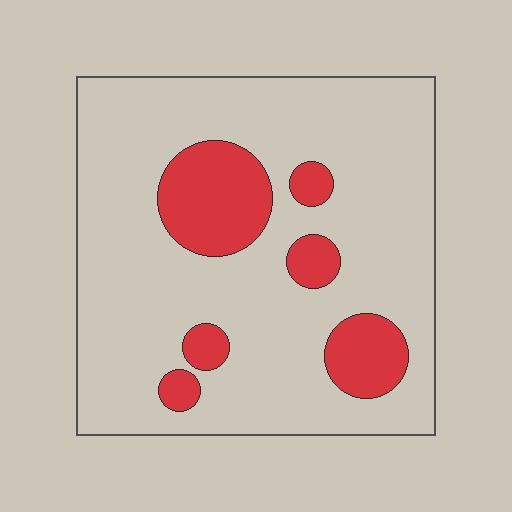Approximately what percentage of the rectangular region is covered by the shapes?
Approximately 20%.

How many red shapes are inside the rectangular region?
6.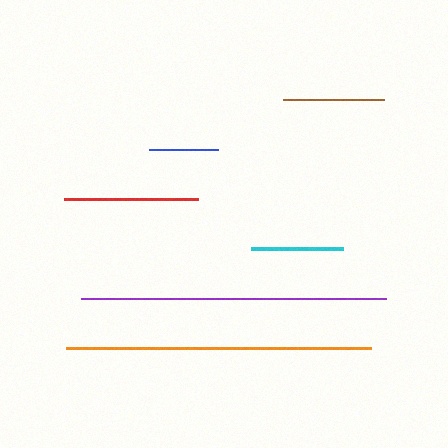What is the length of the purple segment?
The purple segment is approximately 305 pixels long.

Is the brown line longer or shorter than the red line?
The red line is longer than the brown line.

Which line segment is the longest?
The purple line is the longest at approximately 305 pixels.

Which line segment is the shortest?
The blue line is the shortest at approximately 69 pixels.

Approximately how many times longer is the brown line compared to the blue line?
The brown line is approximately 1.5 times the length of the blue line.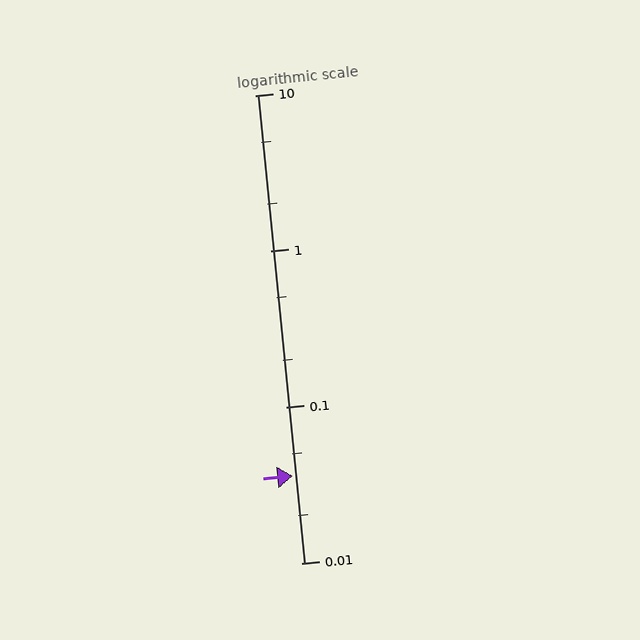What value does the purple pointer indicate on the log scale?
The pointer indicates approximately 0.036.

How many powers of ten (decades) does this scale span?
The scale spans 3 decades, from 0.01 to 10.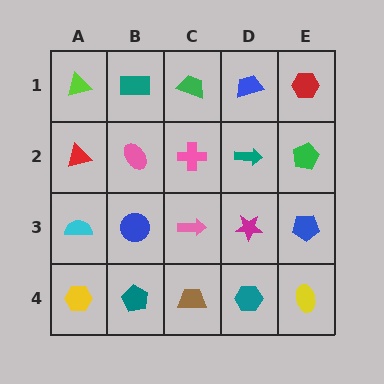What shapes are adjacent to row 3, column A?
A red triangle (row 2, column A), a yellow hexagon (row 4, column A), a blue circle (row 3, column B).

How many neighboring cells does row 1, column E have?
2.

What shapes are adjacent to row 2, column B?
A teal rectangle (row 1, column B), a blue circle (row 3, column B), a red triangle (row 2, column A), a pink cross (row 2, column C).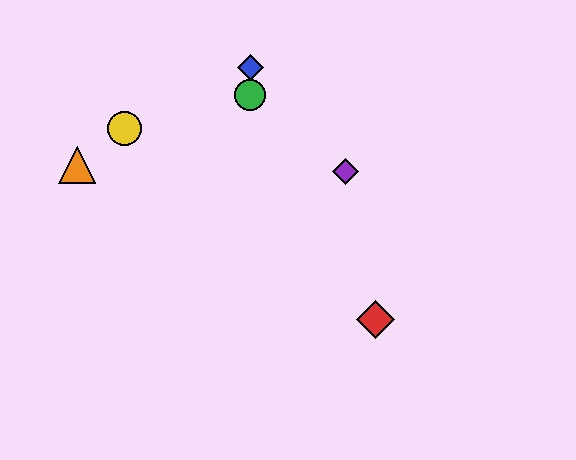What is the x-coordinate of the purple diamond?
The purple diamond is at x≈345.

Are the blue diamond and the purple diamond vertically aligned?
No, the blue diamond is at x≈250 and the purple diamond is at x≈345.